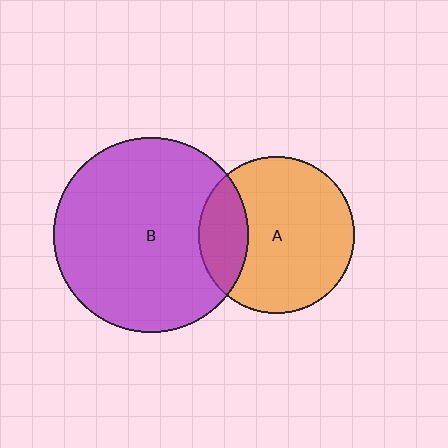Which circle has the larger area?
Circle B (purple).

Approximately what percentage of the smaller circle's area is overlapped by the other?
Approximately 20%.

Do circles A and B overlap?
Yes.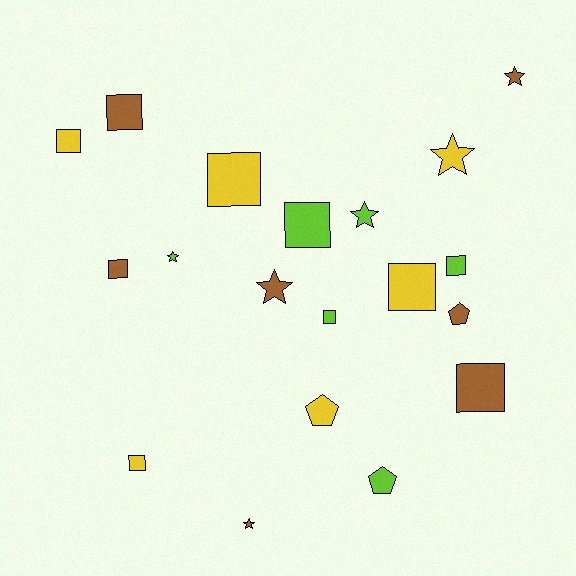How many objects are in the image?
There are 19 objects.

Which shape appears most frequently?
Square, with 10 objects.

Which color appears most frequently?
Brown, with 7 objects.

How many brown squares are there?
There are 3 brown squares.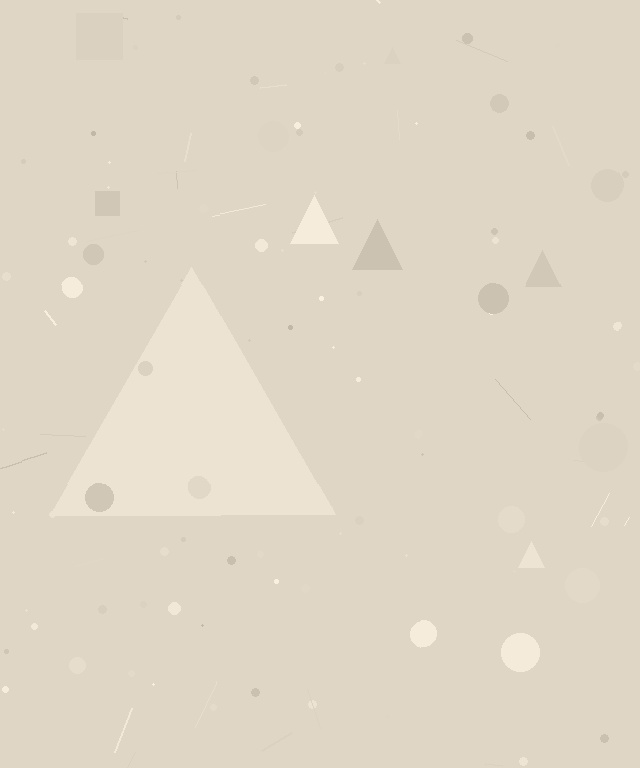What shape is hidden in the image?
A triangle is hidden in the image.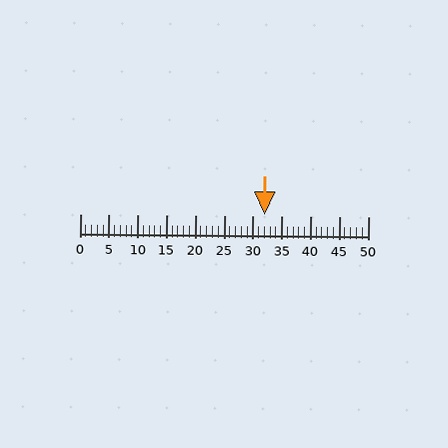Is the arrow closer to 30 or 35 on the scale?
The arrow is closer to 30.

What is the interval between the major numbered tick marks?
The major tick marks are spaced 5 units apart.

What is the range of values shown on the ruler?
The ruler shows values from 0 to 50.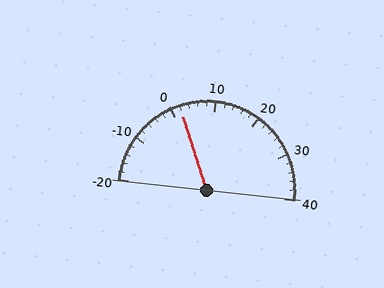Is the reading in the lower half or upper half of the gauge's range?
The reading is in the lower half of the range (-20 to 40).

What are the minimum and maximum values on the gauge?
The gauge ranges from -20 to 40.